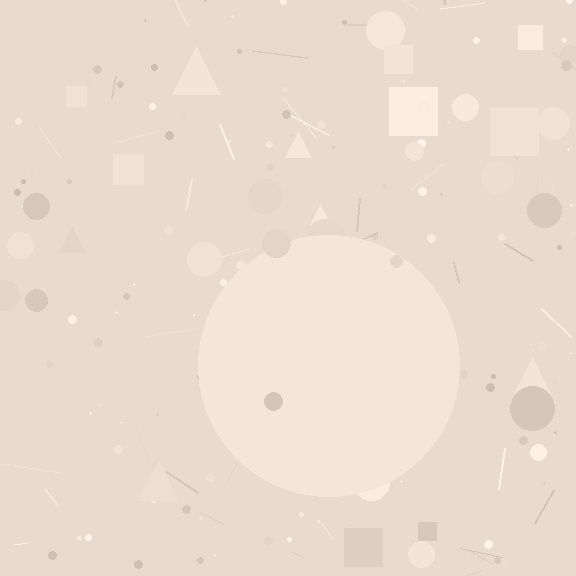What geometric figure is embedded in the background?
A circle is embedded in the background.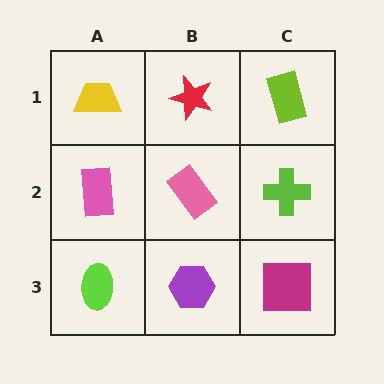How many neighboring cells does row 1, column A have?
2.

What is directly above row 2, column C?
A lime rectangle.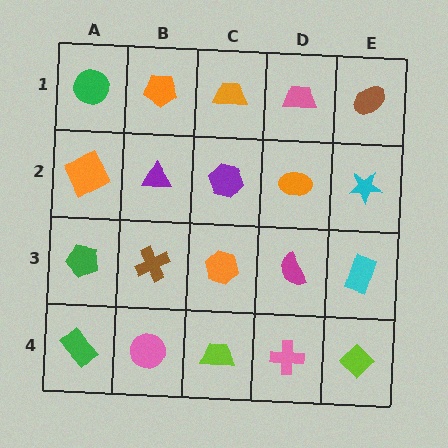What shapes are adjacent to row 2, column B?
An orange pentagon (row 1, column B), a brown cross (row 3, column B), an orange square (row 2, column A), a purple hexagon (row 2, column C).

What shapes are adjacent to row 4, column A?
A green pentagon (row 3, column A), a pink circle (row 4, column B).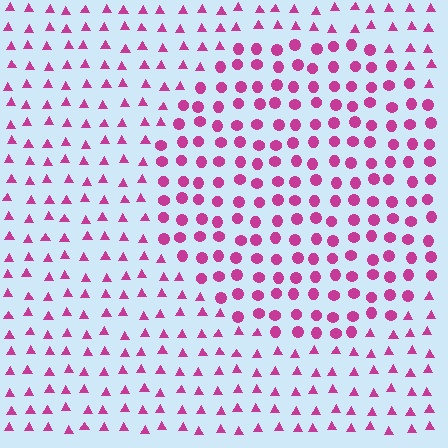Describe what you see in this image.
The image is filled with small magenta elements arranged in a uniform grid. A circle-shaped region contains circles, while the surrounding area contains triangles. The boundary is defined purely by the change in element shape.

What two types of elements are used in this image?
The image uses circles inside the circle region and triangles outside it.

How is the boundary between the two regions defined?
The boundary is defined by a change in element shape: circles inside vs. triangles outside. All elements share the same color and spacing.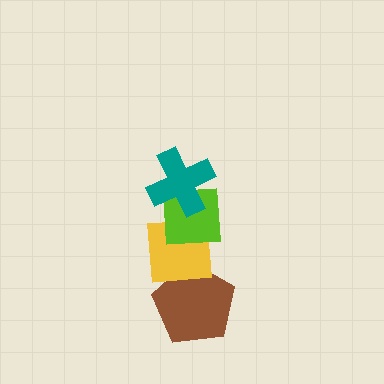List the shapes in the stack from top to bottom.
From top to bottom: the teal cross, the lime square, the yellow square, the brown pentagon.